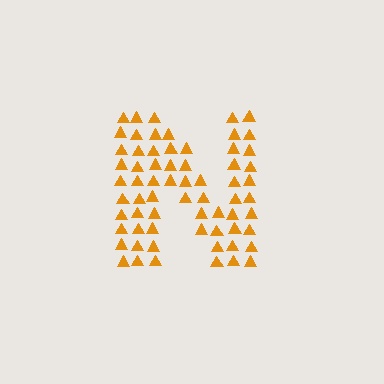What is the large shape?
The large shape is the letter N.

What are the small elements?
The small elements are triangles.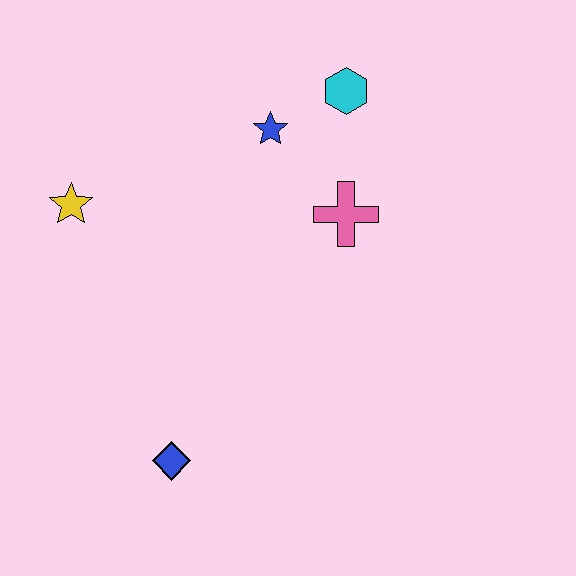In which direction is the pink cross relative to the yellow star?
The pink cross is to the right of the yellow star.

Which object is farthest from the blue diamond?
The cyan hexagon is farthest from the blue diamond.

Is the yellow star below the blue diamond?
No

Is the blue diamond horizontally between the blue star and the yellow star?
Yes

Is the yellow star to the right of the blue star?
No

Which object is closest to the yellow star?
The blue star is closest to the yellow star.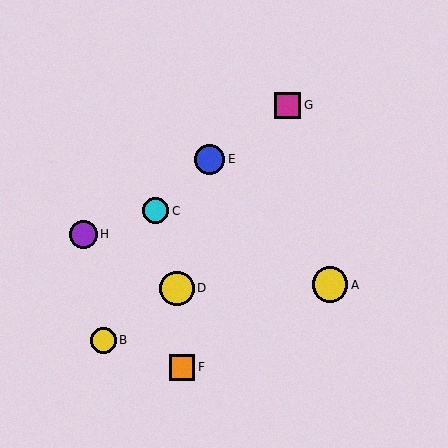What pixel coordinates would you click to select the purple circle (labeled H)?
Click at (83, 234) to select the purple circle H.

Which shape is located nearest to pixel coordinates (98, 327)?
The yellow circle (labeled B) at (103, 341) is nearest to that location.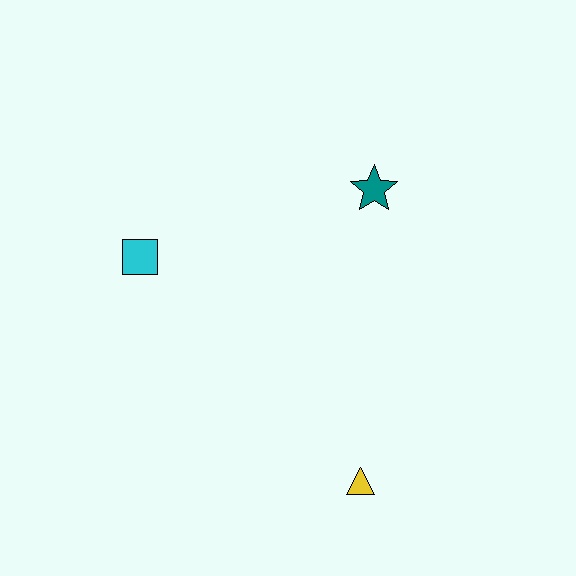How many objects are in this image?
There are 3 objects.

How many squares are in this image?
There is 1 square.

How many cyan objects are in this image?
There is 1 cyan object.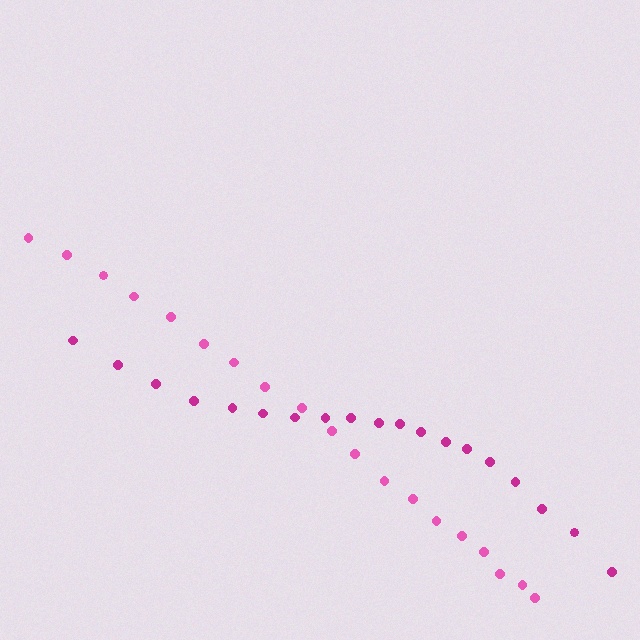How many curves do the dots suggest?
There are 2 distinct paths.